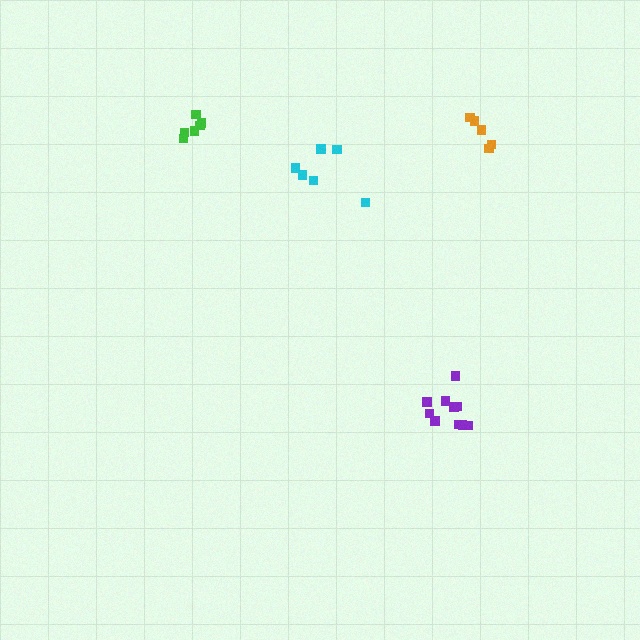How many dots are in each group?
Group 1: 5 dots, Group 2: 6 dots, Group 3: 6 dots, Group 4: 11 dots (28 total).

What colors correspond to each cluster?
The clusters are colored: orange, green, cyan, purple.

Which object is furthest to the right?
The orange cluster is rightmost.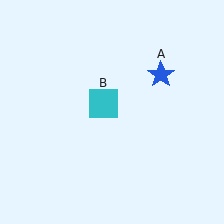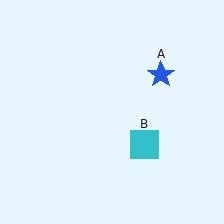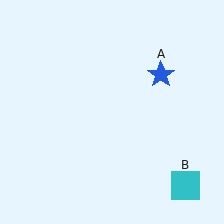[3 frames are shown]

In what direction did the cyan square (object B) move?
The cyan square (object B) moved down and to the right.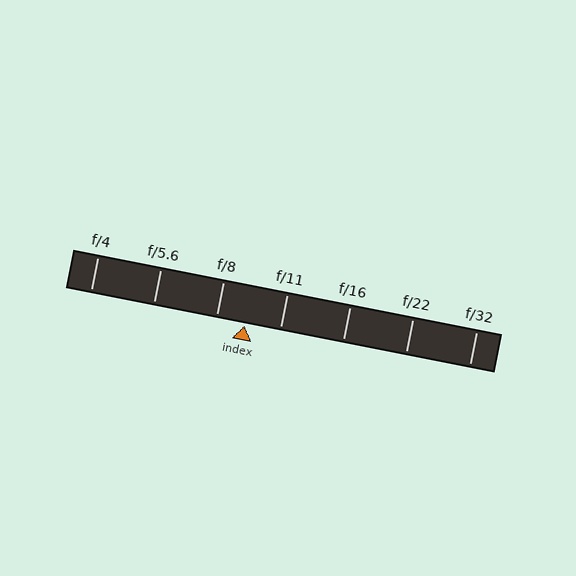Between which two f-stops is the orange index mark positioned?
The index mark is between f/8 and f/11.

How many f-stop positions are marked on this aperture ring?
There are 7 f-stop positions marked.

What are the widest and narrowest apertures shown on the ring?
The widest aperture shown is f/4 and the narrowest is f/32.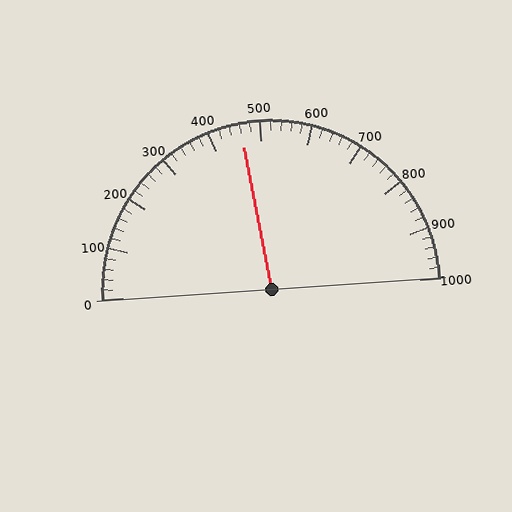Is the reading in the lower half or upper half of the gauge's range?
The reading is in the lower half of the range (0 to 1000).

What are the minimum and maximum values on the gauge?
The gauge ranges from 0 to 1000.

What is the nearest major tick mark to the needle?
The nearest major tick mark is 500.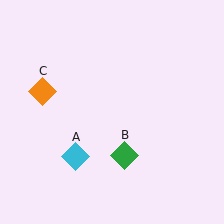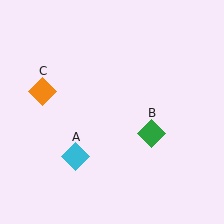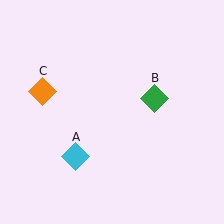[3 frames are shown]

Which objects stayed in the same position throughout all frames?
Cyan diamond (object A) and orange diamond (object C) remained stationary.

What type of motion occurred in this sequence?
The green diamond (object B) rotated counterclockwise around the center of the scene.